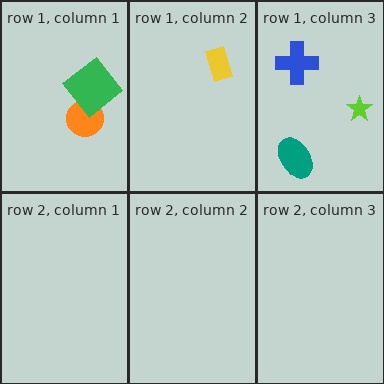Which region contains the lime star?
The row 1, column 3 region.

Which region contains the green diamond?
The row 1, column 1 region.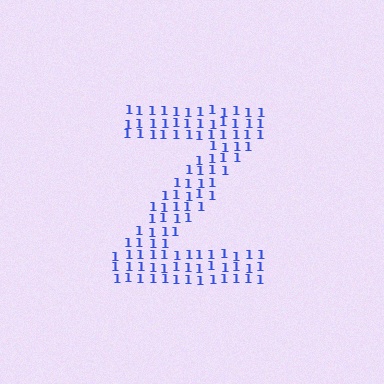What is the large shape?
The large shape is the letter Z.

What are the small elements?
The small elements are digit 1's.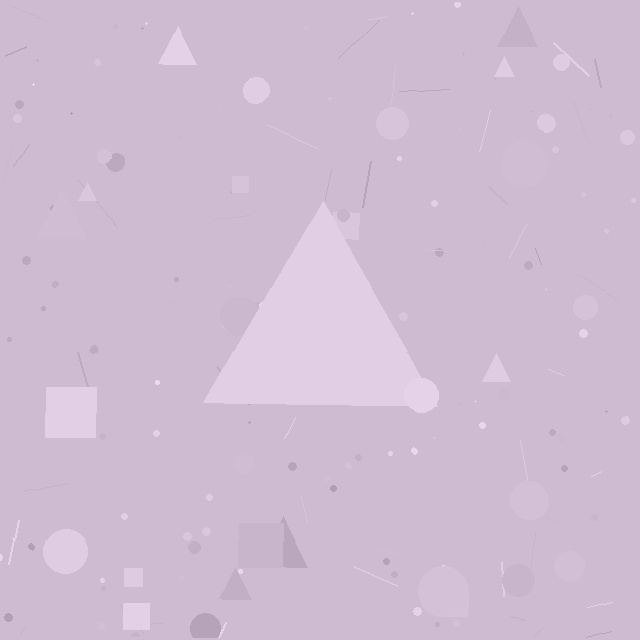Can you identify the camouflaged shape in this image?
The camouflaged shape is a triangle.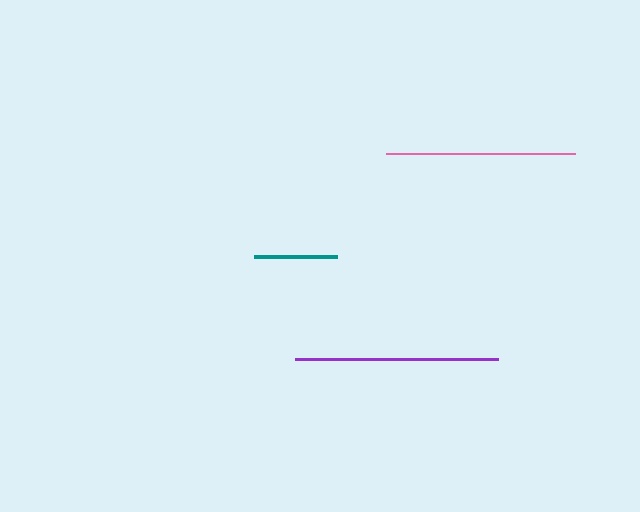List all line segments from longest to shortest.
From longest to shortest: purple, pink, teal.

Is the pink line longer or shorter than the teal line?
The pink line is longer than the teal line.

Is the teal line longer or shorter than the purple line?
The purple line is longer than the teal line.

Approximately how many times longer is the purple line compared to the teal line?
The purple line is approximately 2.4 times the length of the teal line.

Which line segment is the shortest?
The teal line is the shortest at approximately 83 pixels.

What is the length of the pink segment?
The pink segment is approximately 189 pixels long.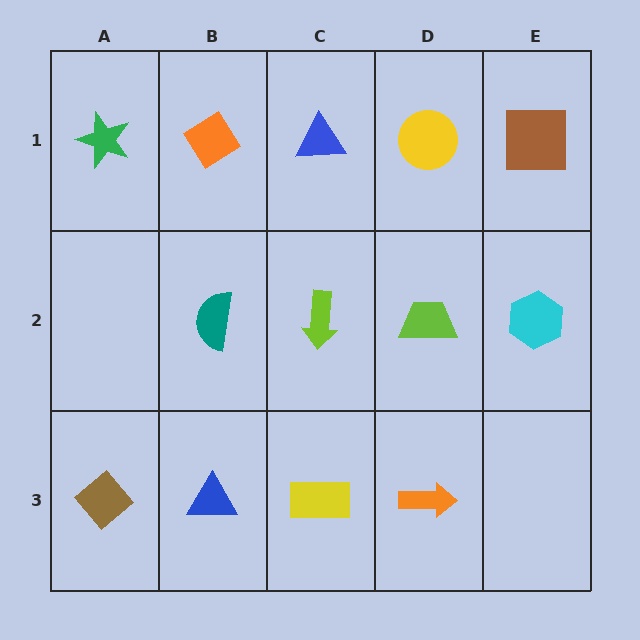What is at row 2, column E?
A cyan hexagon.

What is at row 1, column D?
A yellow circle.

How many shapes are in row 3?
4 shapes.